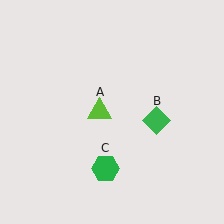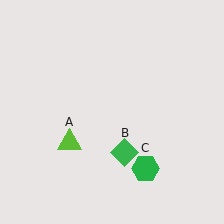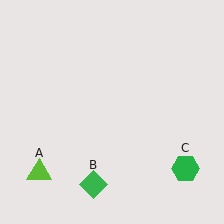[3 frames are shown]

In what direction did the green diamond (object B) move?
The green diamond (object B) moved down and to the left.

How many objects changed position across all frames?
3 objects changed position: lime triangle (object A), green diamond (object B), green hexagon (object C).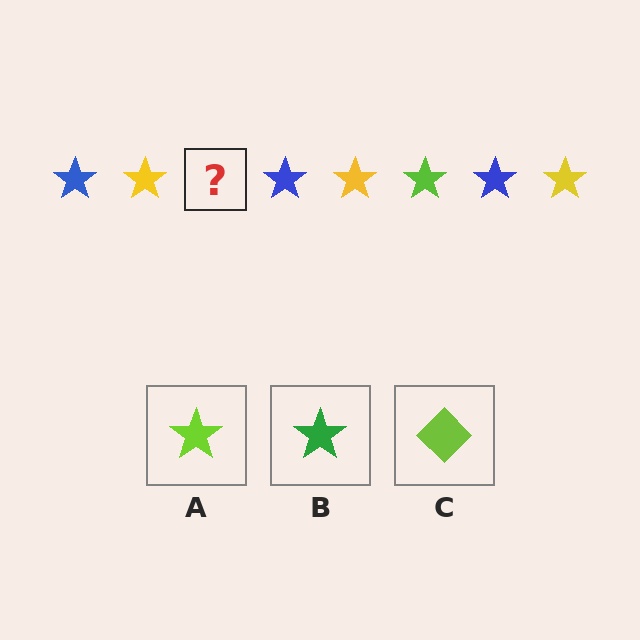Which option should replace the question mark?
Option A.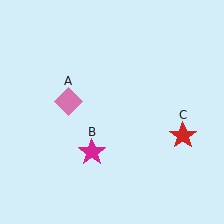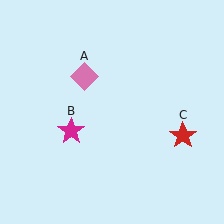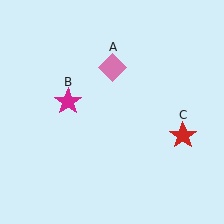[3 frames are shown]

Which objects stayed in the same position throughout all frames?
Red star (object C) remained stationary.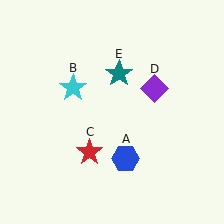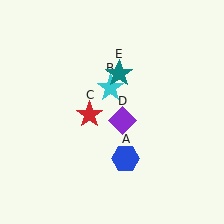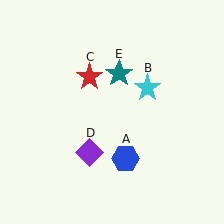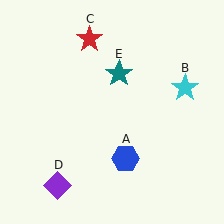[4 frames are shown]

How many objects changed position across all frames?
3 objects changed position: cyan star (object B), red star (object C), purple diamond (object D).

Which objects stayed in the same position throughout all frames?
Blue hexagon (object A) and teal star (object E) remained stationary.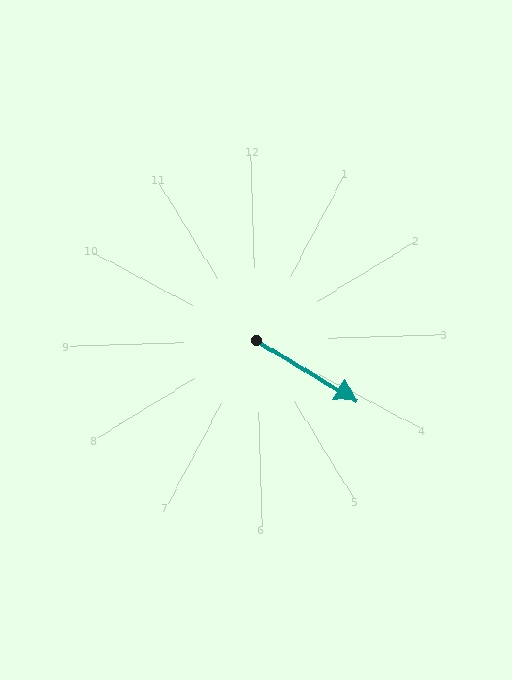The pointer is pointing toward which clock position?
Roughly 4 o'clock.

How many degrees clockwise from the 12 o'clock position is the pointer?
Approximately 123 degrees.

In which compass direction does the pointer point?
Southeast.